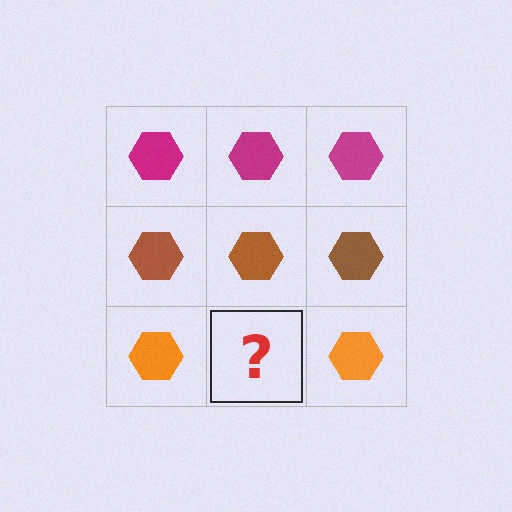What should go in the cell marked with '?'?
The missing cell should contain an orange hexagon.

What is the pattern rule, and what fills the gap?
The rule is that each row has a consistent color. The gap should be filled with an orange hexagon.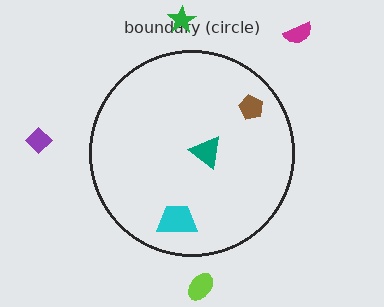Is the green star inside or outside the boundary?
Outside.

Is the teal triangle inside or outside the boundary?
Inside.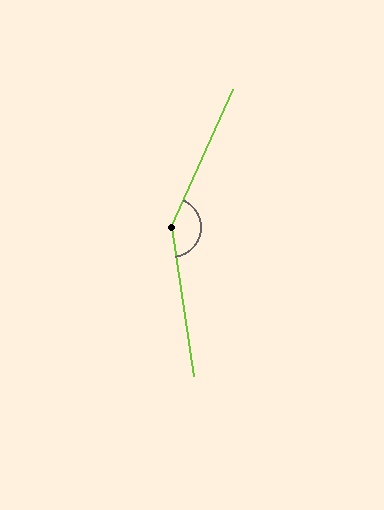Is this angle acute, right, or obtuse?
It is obtuse.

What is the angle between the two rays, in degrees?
Approximately 147 degrees.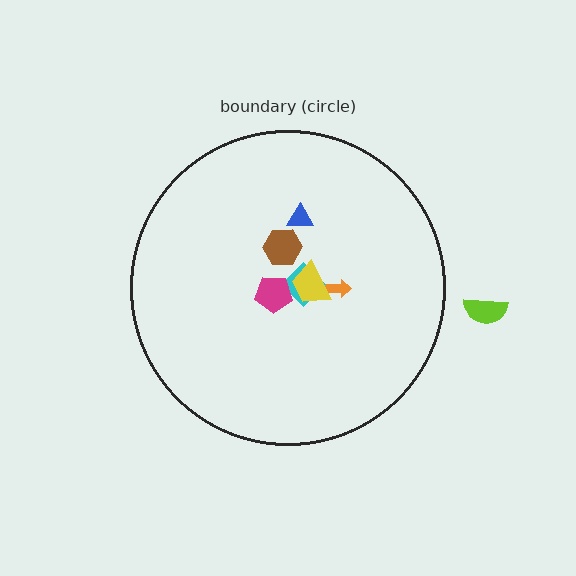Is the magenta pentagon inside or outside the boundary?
Inside.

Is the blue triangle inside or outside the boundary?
Inside.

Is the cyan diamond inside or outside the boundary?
Inside.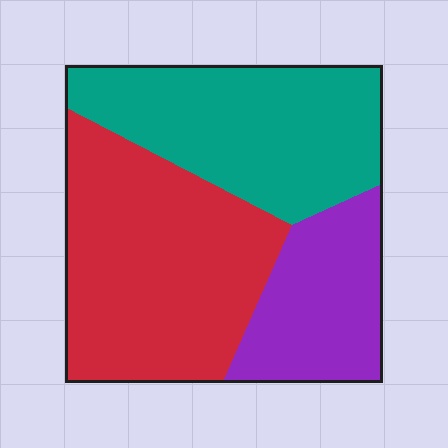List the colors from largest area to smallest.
From largest to smallest: red, teal, purple.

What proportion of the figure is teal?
Teal covers 35% of the figure.